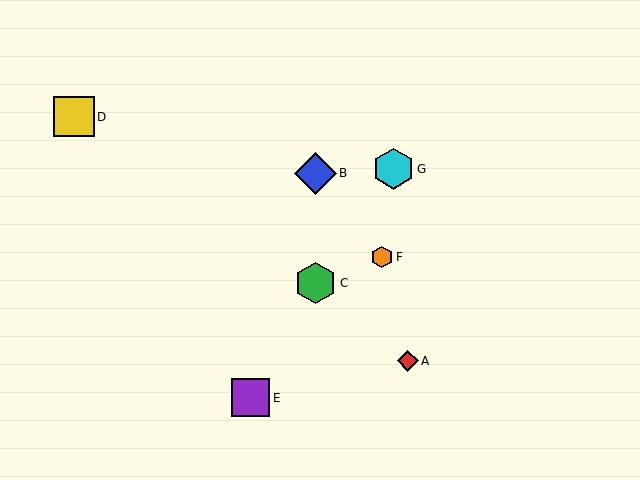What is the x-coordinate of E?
Object E is at x≈251.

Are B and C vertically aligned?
Yes, both are at x≈316.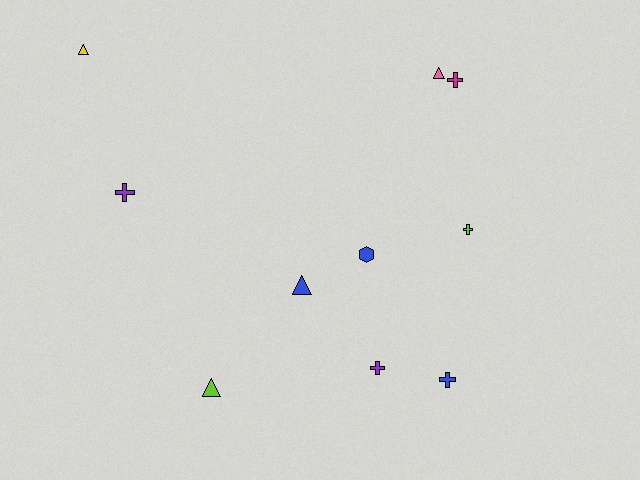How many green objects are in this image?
There are no green objects.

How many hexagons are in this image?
There is 1 hexagon.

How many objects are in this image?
There are 10 objects.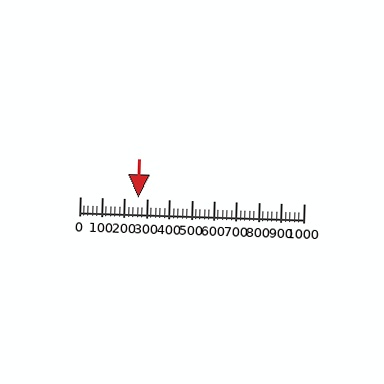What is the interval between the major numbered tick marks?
The major tick marks are spaced 100 units apart.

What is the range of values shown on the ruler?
The ruler shows values from 0 to 1000.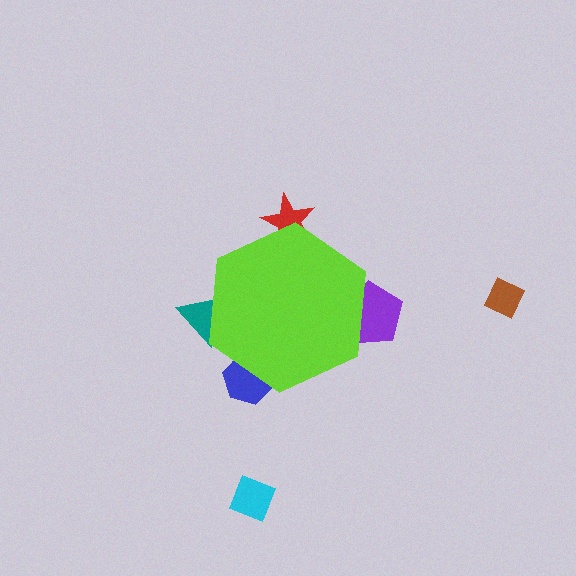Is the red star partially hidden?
Yes, the red star is partially hidden behind the lime hexagon.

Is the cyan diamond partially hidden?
No, the cyan diamond is fully visible.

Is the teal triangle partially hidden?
Yes, the teal triangle is partially hidden behind the lime hexagon.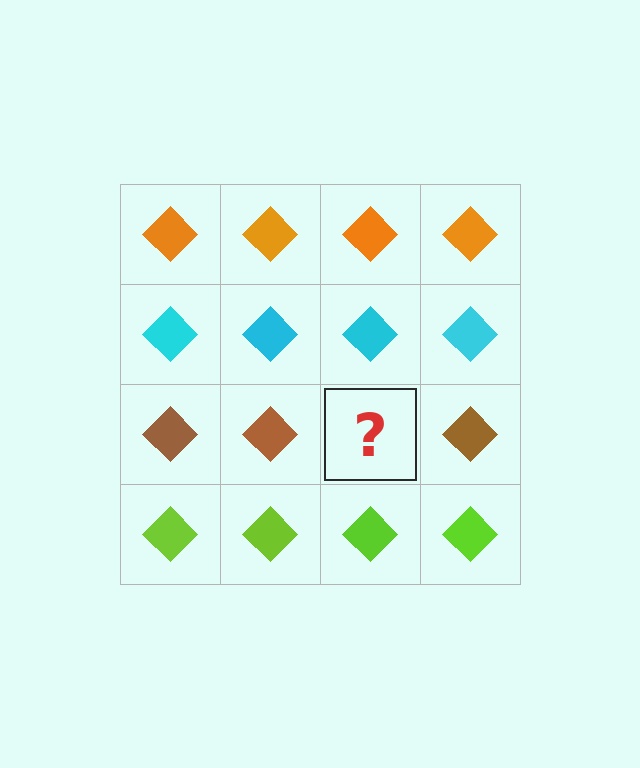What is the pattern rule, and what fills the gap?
The rule is that each row has a consistent color. The gap should be filled with a brown diamond.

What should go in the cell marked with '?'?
The missing cell should contain a brown diamond.